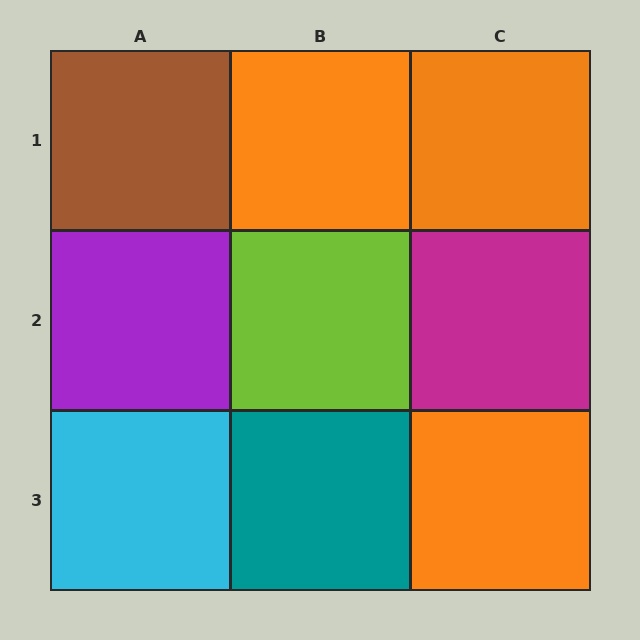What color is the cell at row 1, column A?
Brown.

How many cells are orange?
3 cells are orange.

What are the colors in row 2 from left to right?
Purple, lime, magenta.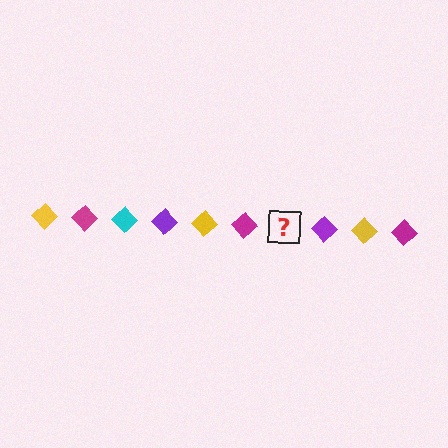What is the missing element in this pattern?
The missing element is a cyan diamond.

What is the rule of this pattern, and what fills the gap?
The rule is that the pattern cycles through yellow, magenta, cyan, purple diamonds. The gap should be filled with a cyan diamond.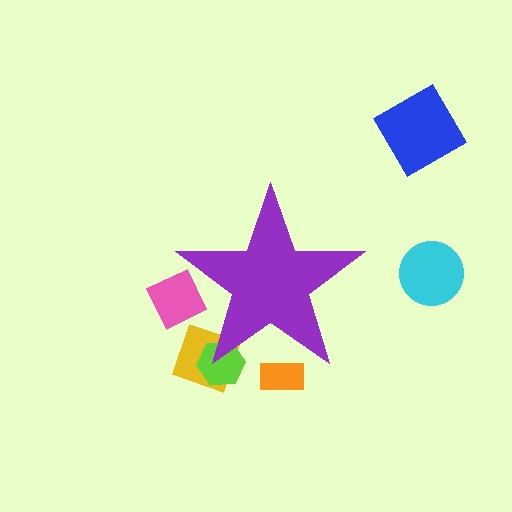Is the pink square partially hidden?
Yes, the pink square is partially hidden behind the purple star.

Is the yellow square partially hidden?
Yes, the yellow square is partially hidden behind the purple star.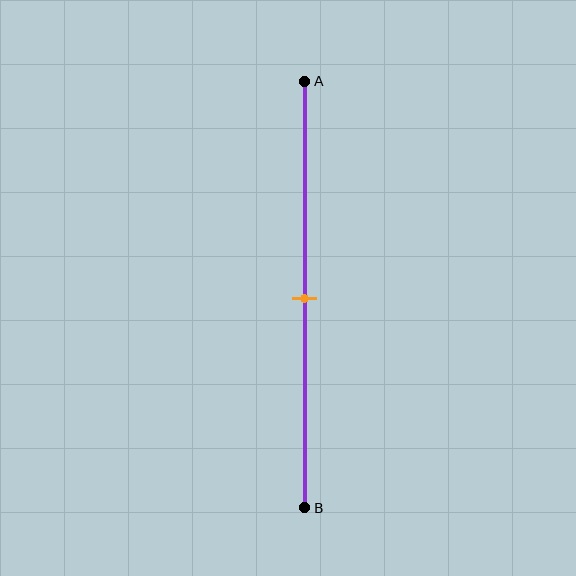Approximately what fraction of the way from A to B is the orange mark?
The orange mark is approximately 50% of the way from A to B.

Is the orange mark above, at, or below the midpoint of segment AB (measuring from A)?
The orange mark is approximately at the midpoint of segment AB.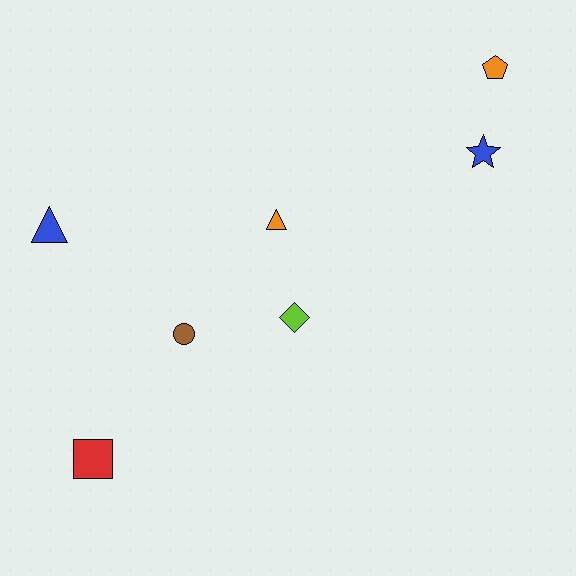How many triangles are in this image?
There are 2 triangles.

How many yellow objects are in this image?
There are no yellow objects.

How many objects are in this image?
There are 7 objects.